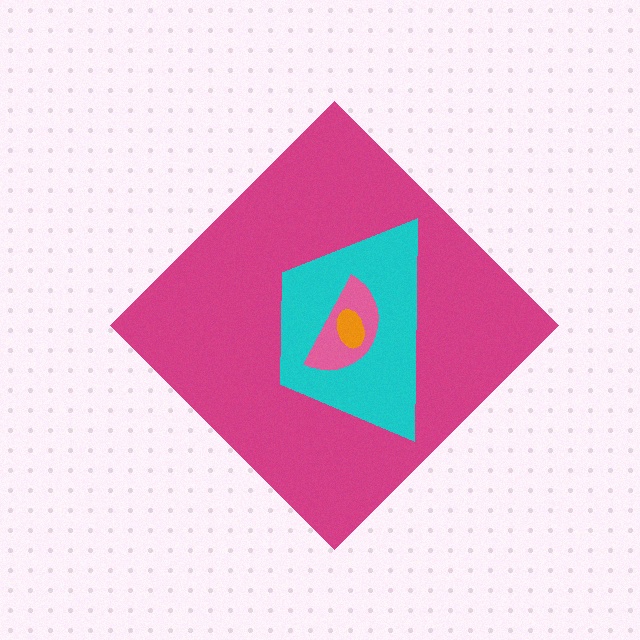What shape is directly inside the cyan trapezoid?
The pink semicircle.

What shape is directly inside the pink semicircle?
The orange ellipse.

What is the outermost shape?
The magenta diamond.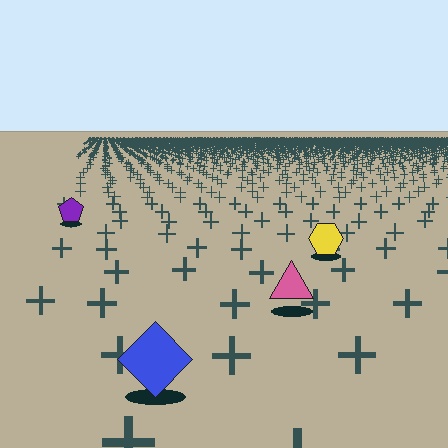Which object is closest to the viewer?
The blue diamond is closest. The texture marks near it are larger and more spread out.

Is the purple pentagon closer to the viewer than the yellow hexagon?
No. The yellow hexagon is closer — you can tell from the texture gradient: the ground texture is coarser near it.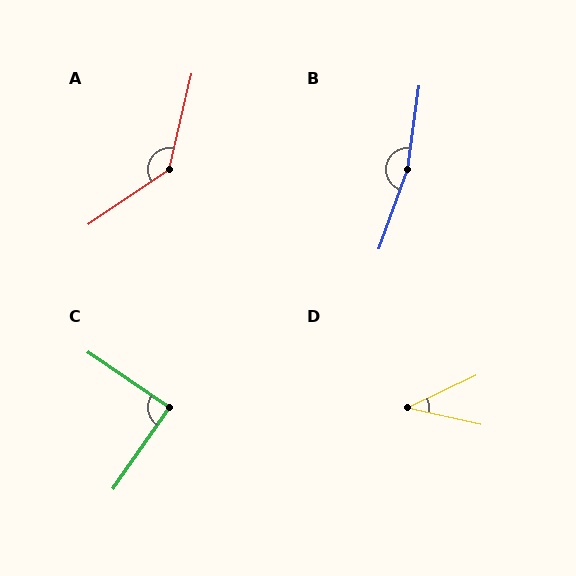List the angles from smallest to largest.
D (38°), C (90°), A (137°), B (168°).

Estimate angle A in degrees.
Approximately 137 degrees.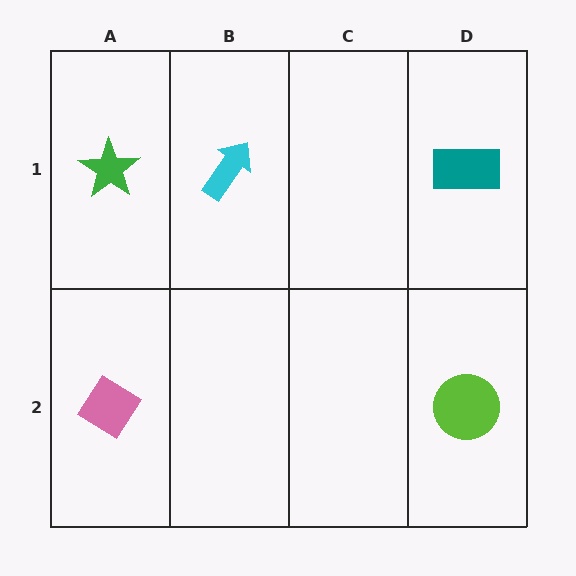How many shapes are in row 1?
3 shapes.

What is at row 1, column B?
A cyan arrow.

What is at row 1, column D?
A teal rectangle.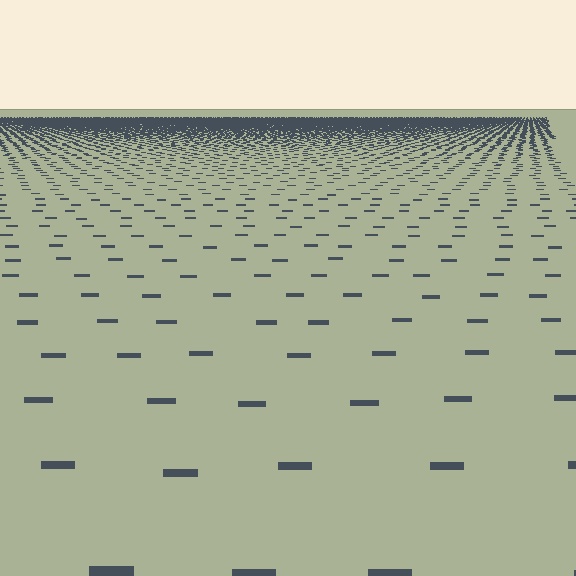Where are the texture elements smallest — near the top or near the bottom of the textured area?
Near the top.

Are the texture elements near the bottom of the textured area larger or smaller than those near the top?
Larger. Near the bottom, elements are closer to the viewer and appear at a bigger on-screen size.